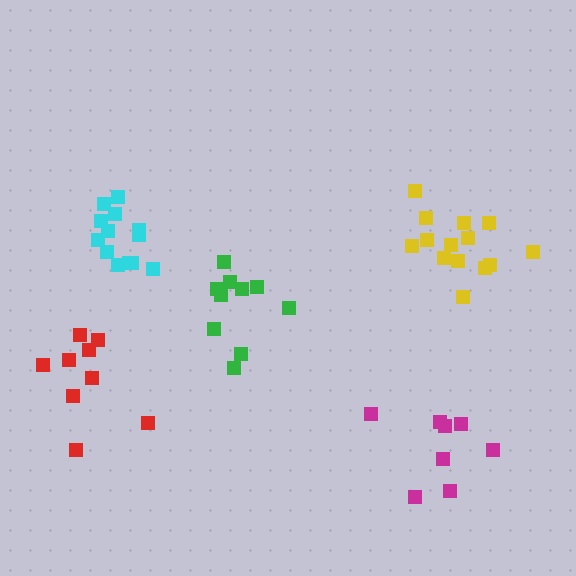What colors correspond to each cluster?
The clusters are colored: red, green, yellow, magenta, cyan.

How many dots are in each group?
Group 1: 9 dots, Group 2: 10 dots, Group 3: 14 dots, Group 4: 8 dots, Group 5: 13 dots (54 total).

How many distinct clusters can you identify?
There are 5 distinct clusters.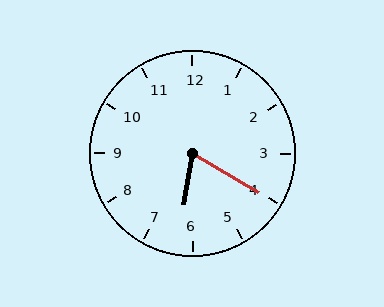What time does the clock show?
6:20.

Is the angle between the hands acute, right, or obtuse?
It is acute.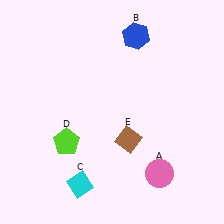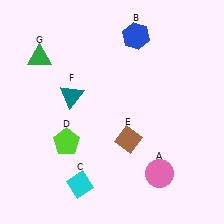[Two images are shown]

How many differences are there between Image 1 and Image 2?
There are 2 differences between the two images.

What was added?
A teal triangle (F), a green triangle (G) were added in Image 2.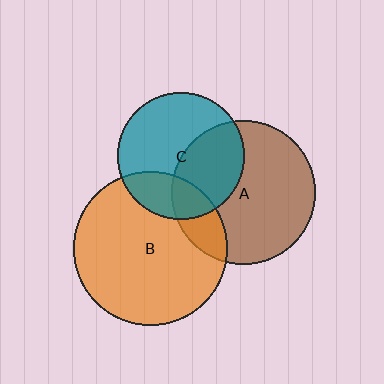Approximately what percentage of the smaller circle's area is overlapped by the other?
Approximately 25%.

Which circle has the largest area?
Circle B (orange).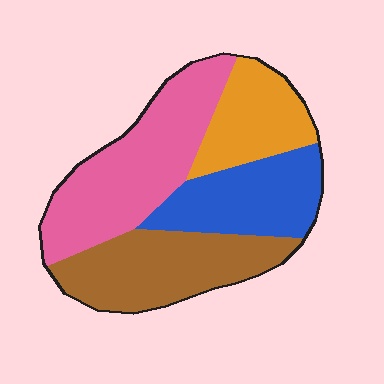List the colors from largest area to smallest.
From largest to smallest: pink, brown, blue, orange.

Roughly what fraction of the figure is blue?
Blue takes up about one fifth (1/5) of the figure.